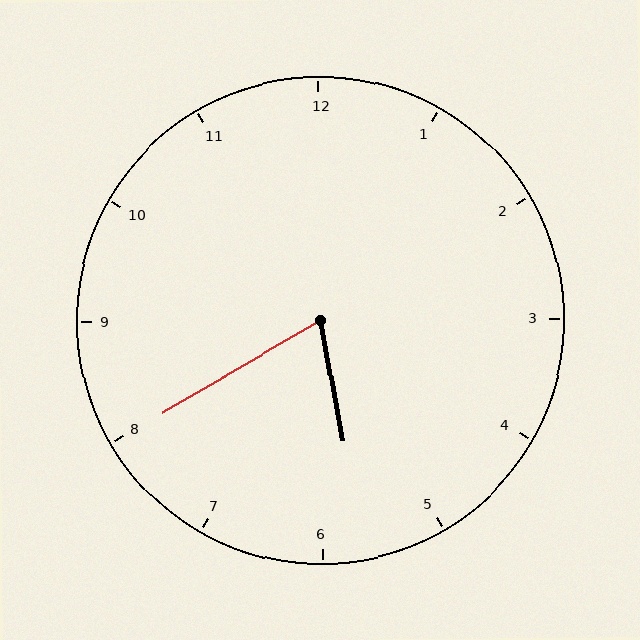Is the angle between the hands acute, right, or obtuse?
It is acute.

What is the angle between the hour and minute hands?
Approximately 70 degrees.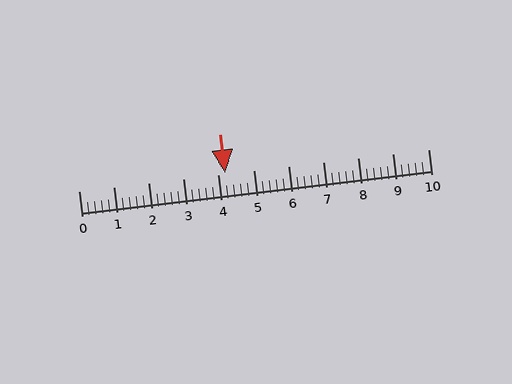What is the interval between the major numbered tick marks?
The major tick marks are spaced 1 units apart.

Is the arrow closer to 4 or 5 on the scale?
The arrow is closer to 4.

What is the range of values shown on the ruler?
The ruler shows values from 0 to 10.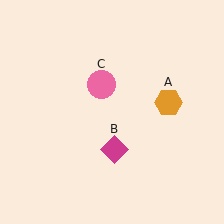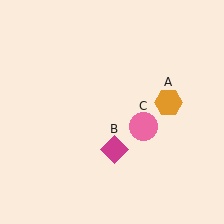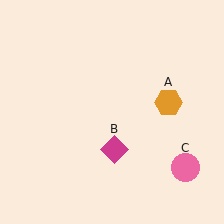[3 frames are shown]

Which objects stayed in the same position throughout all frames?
Orange hexagon (object A) and magenta diamond (object B) remained stationary.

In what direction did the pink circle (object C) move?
The pink circle (object C) moved down and to the right.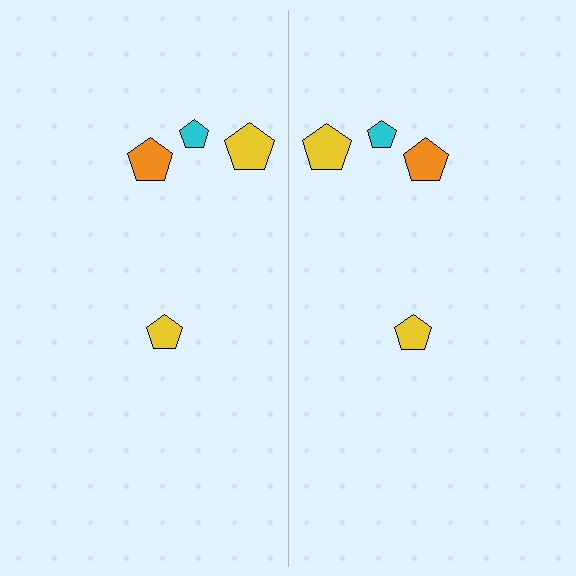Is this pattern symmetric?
Yes, this pattern has bilateral (reflection) symmetry.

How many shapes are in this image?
There are 8 shapes in this image.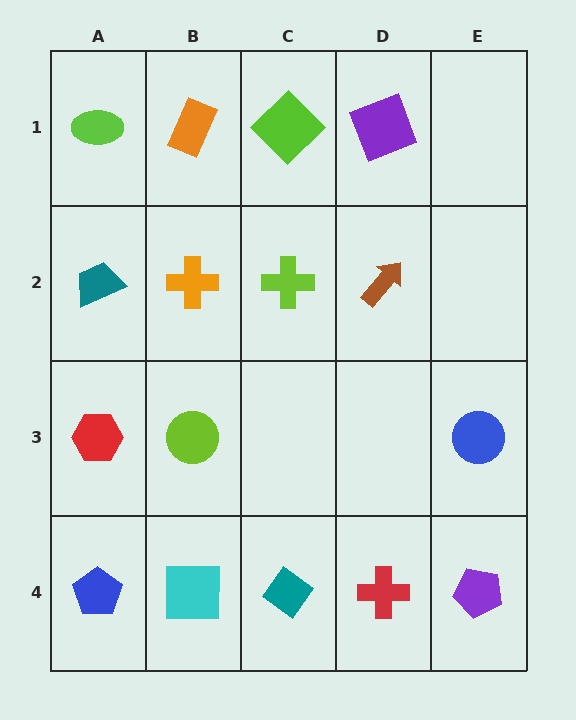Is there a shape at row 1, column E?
No, that cell is empty.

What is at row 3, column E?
A blue circle.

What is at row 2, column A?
A teal trapezoid.